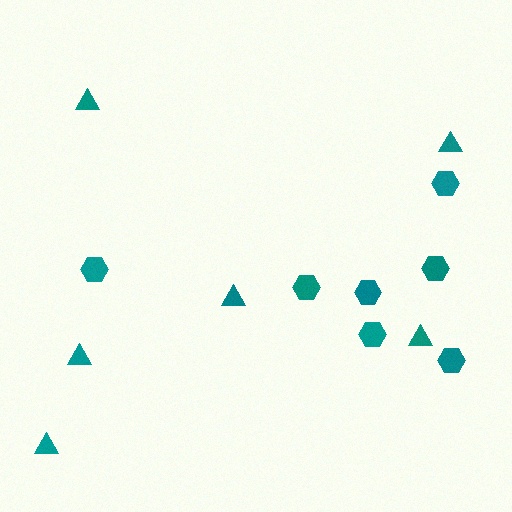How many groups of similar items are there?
There are 2 groups: one group of hexagons (7) and one group of triangles (6).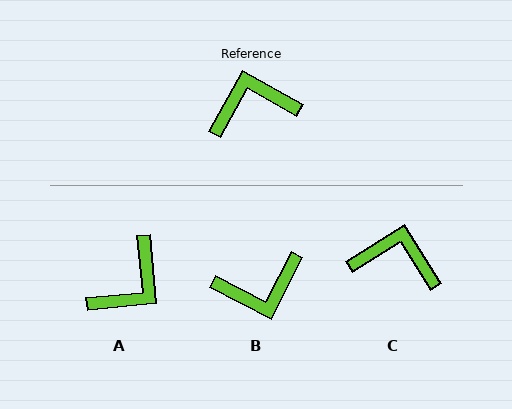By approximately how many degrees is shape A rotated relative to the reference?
Approximately 145 degrees clockwise.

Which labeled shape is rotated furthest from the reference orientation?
B, about 178 degrees away.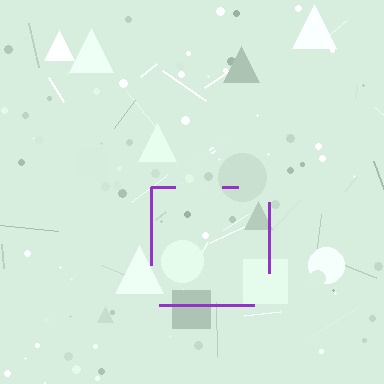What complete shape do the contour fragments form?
The contour fragments form a square.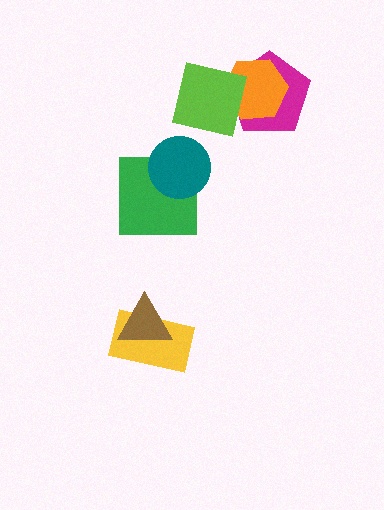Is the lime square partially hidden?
No, no other shape covers it.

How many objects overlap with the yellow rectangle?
1 object overlaps with the yellow rectangle.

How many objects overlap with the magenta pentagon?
2 objects overlap with the magenta pentagon.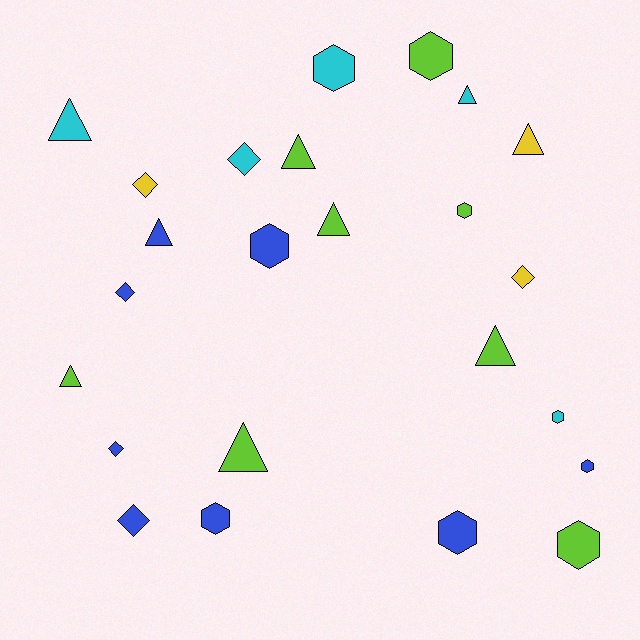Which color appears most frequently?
Blue, with 8 objects.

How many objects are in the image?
There are 24 objects.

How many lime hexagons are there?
There are 3 lime hexagons.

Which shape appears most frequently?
Triangle, with 9 objects.